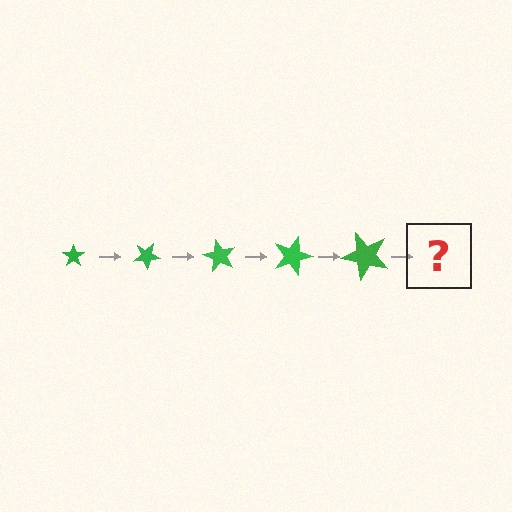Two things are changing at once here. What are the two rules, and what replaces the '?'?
The two rules are that the star grows larger each step and it rotates 30 degrees each step. The '?' should be a star, larger than the previous one and rotated 150 degrees from the start.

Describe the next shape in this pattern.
It should be a star, larger than the previous one and rotated 150 degrees from the start.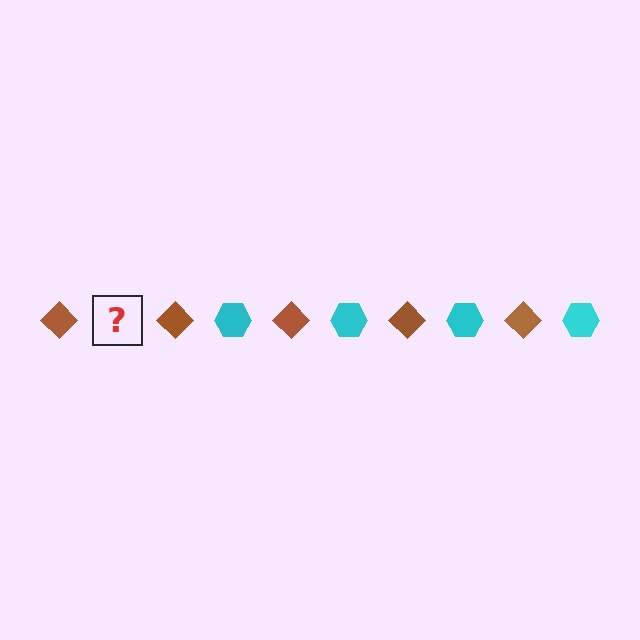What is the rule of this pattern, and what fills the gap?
The rule is that the pattern alternates between brown diamond and cyan hexagon. The gap should be filled with a cyan hexagon.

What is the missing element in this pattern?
The missing element is a cyan hexagon.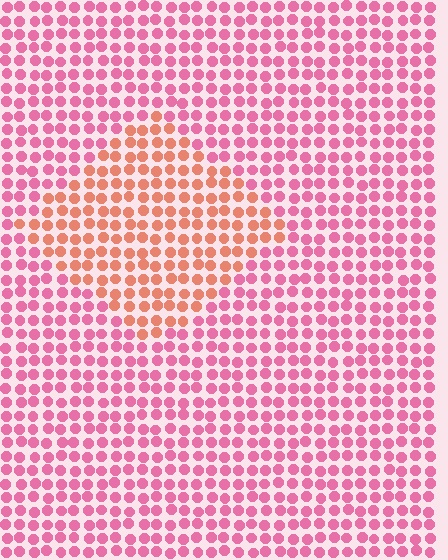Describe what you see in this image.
The image is filled with small pink elements in a uniform arrangement. A diamond-shaped region is visible where the elements are tinted to a slightly different hue, forming a subtle color boundary.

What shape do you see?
I see a diamond.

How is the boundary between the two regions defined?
The boundary is defined purely by a slight shift in hue (about 38 degrees). Spacing, size, and orientation are identical on both sides.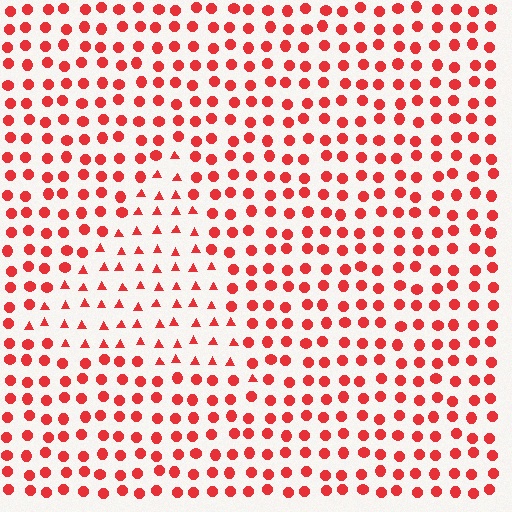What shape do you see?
I see a triangle.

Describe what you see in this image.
The image is filled with small red elements arranged in a uniform grid. A triangle-shaped region contains triangles, while the surrounding area contains circles. The boundary is defined purely by the change in element shape.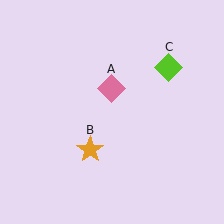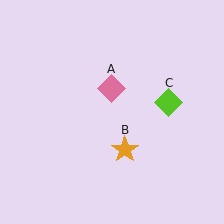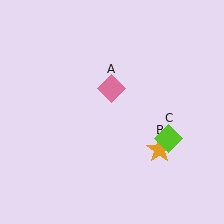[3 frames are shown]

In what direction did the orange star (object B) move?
The orange star (object B) moved right.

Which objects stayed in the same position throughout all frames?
Pink diamond (object A) remained stationary.